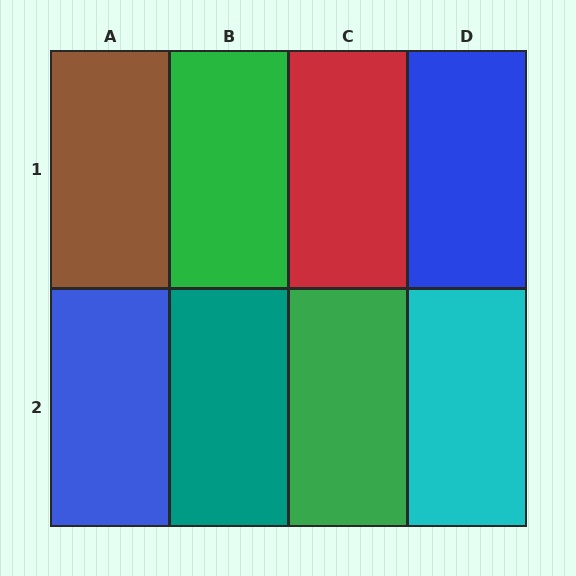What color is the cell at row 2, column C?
Green.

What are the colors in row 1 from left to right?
Brown, green, red, blue.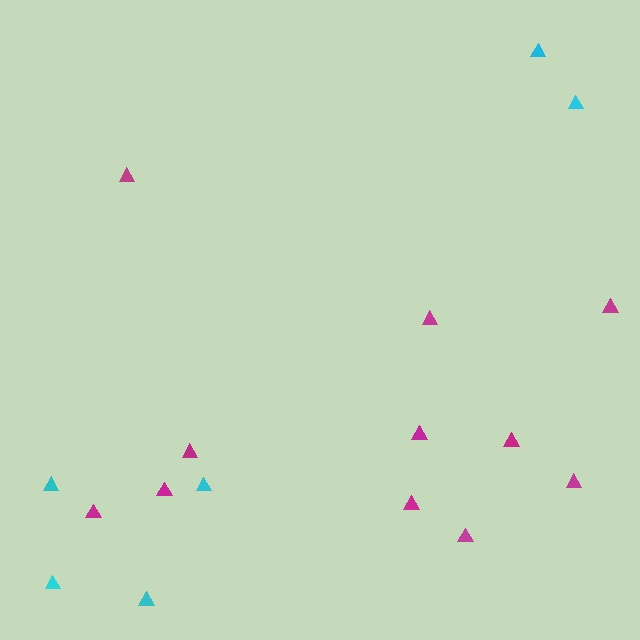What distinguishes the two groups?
There are 2 groups: one group of magenta triangles (11) and one group of cyan triangles (6).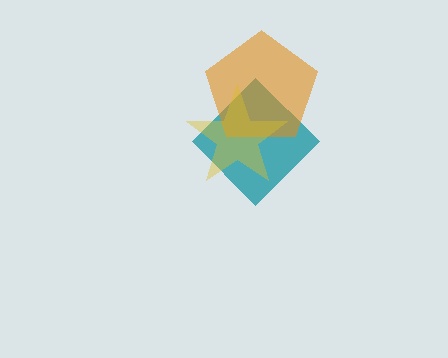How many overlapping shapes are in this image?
There are 3 overlapping shapes in the image.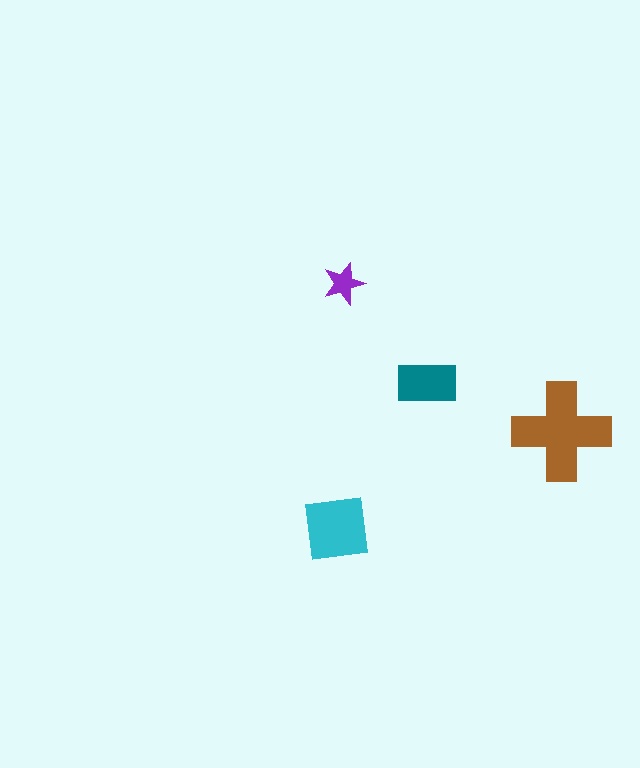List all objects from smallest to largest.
The purple star, the teal rectangle, the cyan square, the brown cross.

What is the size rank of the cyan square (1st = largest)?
2nd.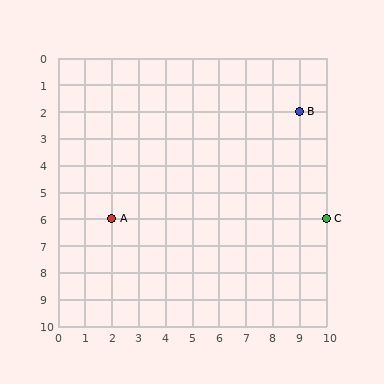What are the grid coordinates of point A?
Point A is at grid coordinates (2, 6).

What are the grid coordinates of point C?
Point C is at grid coordinates (10, 6).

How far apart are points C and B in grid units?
Points C and B are 1 column and 4 rows apart (about 4.1 grid units diagonally).